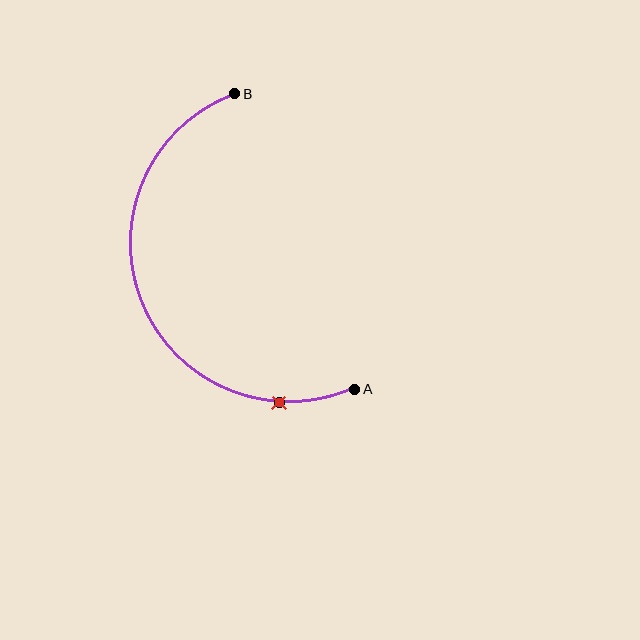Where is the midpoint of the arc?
The arc midpoint is the point on the curve farthest from the straight line joining A and B. It sits to the left of that line.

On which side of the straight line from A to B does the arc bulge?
The arc bulges to the left of the straight line connecting A and B.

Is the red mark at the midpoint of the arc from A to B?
No. The red mark lies on the arc but is closer to endpoint A. The arc midpoint would be at the point on the curve equidistant along the arc from both A and B.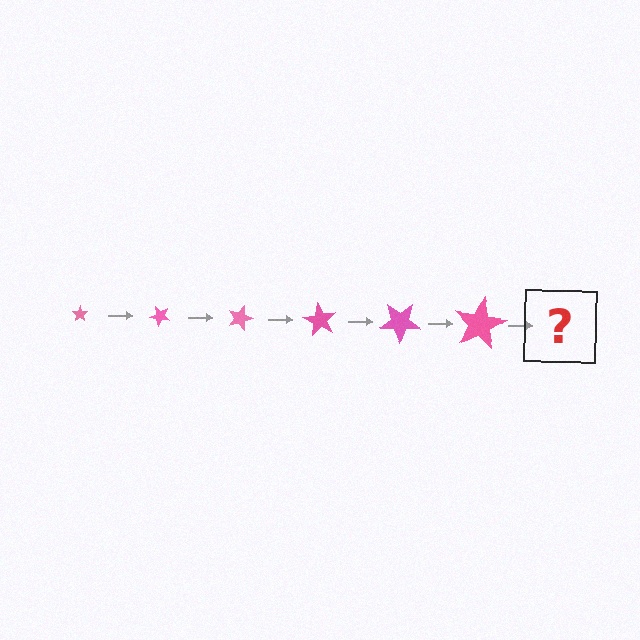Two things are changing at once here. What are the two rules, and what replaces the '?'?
The two rules are that the star grows larger each step and it rotates 45 degrees each step. The '?' should be a star, larger than the previous one and rotated 270 degrees from the start.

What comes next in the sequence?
The next element should be a star, larger than the previous one and rotated 270 degrees from the start.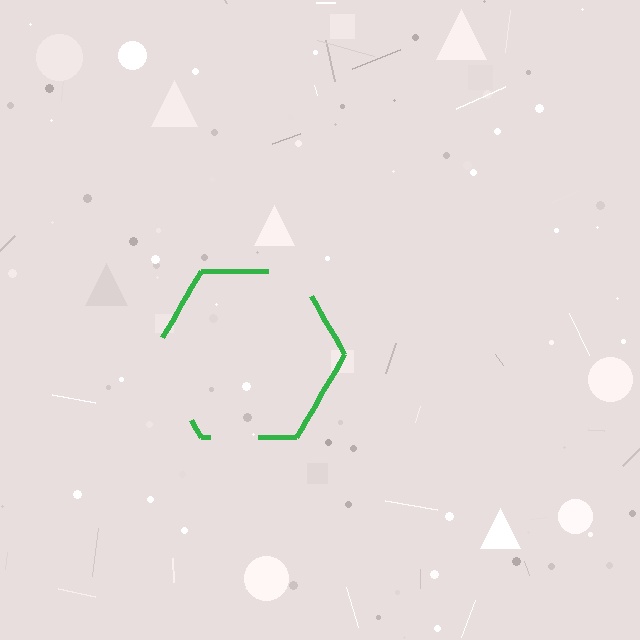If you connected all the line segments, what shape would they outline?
They would outline a hexagon.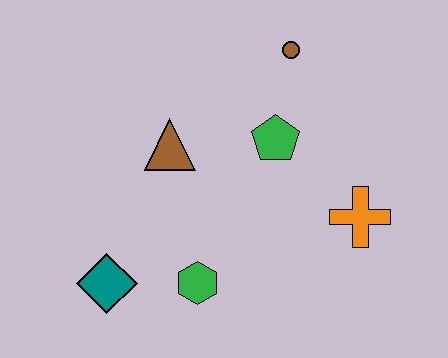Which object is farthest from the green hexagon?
The brown circle is farthest from the green hexagon.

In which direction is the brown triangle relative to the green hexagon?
The brown triangle is above the green hexagon.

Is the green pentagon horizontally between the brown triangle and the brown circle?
Yes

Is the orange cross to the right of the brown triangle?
Yes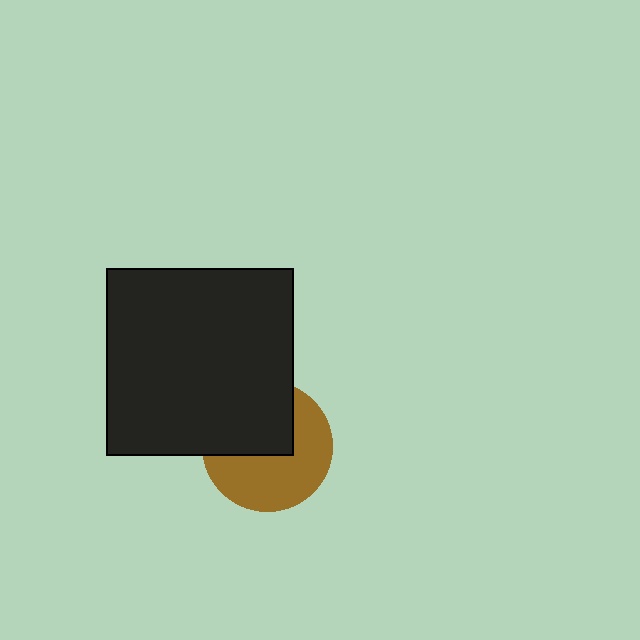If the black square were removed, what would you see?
You would see the complete brown circle.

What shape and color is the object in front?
The object in front is a black square.